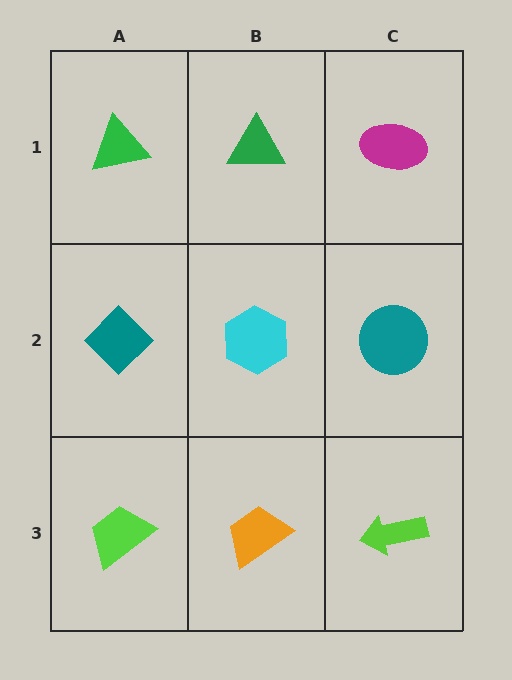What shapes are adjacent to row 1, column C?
A teal circle (row 2, column C), a green triangle (row 1, column B).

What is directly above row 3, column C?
A teal circle.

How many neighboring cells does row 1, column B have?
3.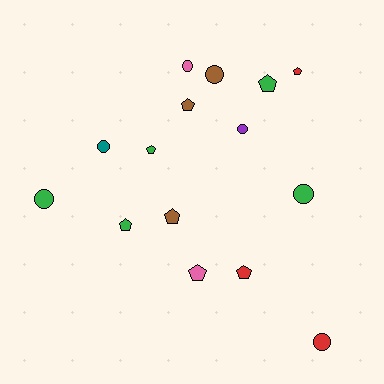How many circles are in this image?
There are 7 circles.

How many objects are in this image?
There are 15 objects.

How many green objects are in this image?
There are 5 green objects.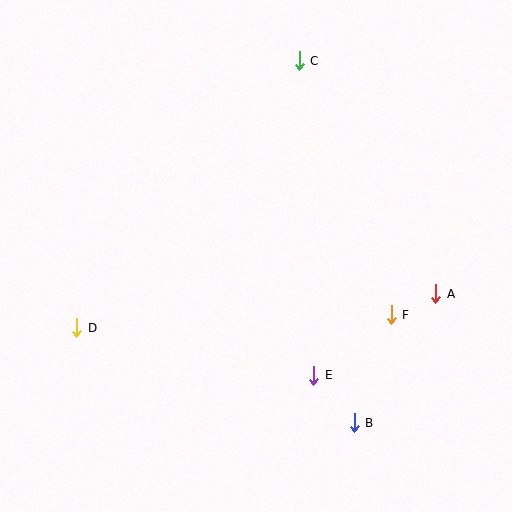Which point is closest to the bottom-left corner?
Point D is closest to the bottom-left corner.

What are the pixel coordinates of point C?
Point C is at (299, 61).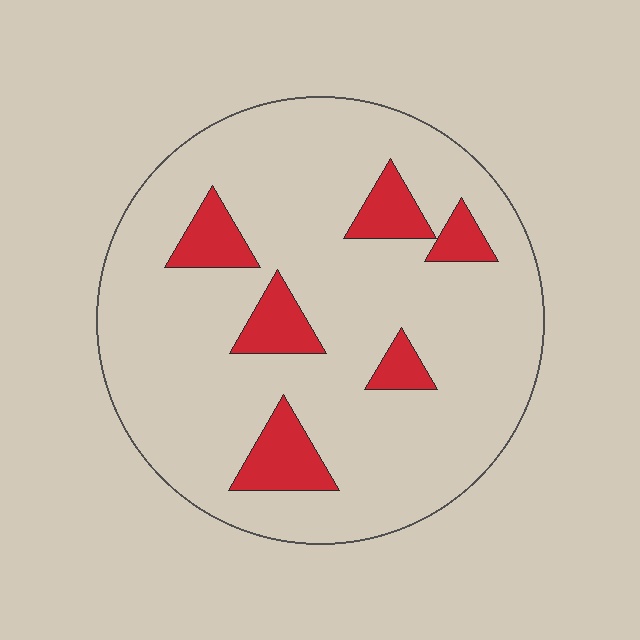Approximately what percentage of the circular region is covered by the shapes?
Approximately 15%.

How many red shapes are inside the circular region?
6.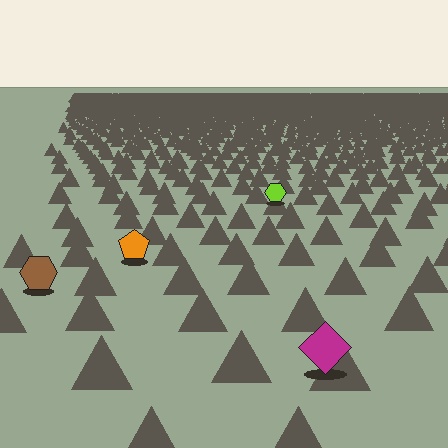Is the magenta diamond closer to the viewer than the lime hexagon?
Yes. The magenta diamond is closer — you can tell from the texture gradient: the ground texture is coarser near it.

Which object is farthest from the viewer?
The lime hexagon is farthest from the viewer. It appears smaller and the ground texture around it is denser.